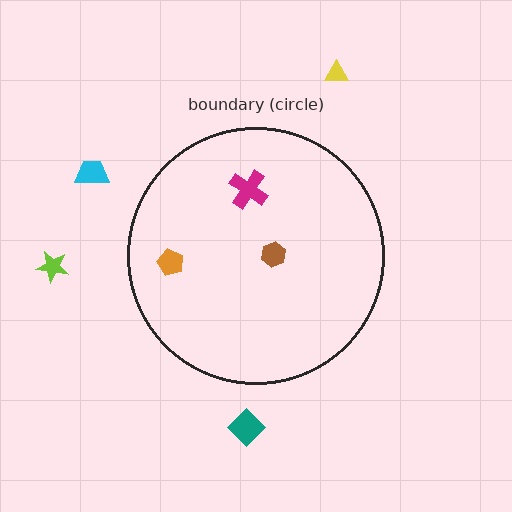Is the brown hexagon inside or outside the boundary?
Inside.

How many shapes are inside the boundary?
3 inside, 4 outside.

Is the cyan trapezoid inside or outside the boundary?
Outside.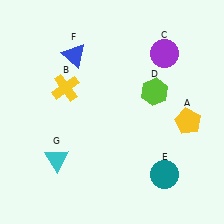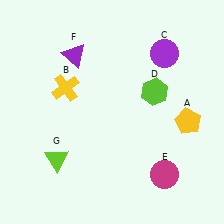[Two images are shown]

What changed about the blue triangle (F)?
In Image 1, F is blue. In Image 2, it changed to purple.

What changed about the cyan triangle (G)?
In Image 1, G is cyan. In Image 2, it changed to lime.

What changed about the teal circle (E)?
In Image 1, E is teal. In Image 2, it changed to magenta.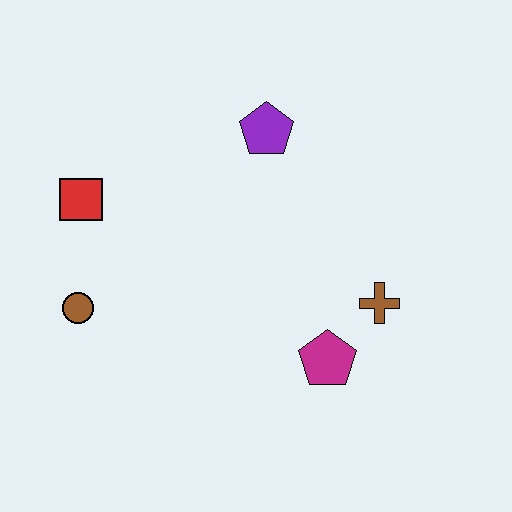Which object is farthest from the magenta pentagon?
The red square is farthest from the magenta pentagon.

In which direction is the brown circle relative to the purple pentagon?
The brown circle is to the left of the purple pentagon.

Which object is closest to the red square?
The brown circle is closest to the red square.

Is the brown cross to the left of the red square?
No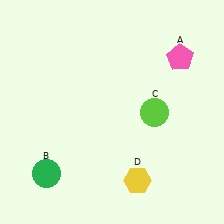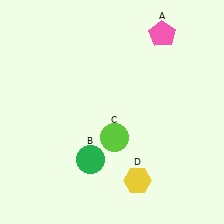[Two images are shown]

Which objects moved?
The objects that moved are: the pink pentagon (A), the green circle (B), the lime circle (C).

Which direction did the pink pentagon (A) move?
The pink pentagon (A) moved up.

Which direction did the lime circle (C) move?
The lime circle (C) moved left.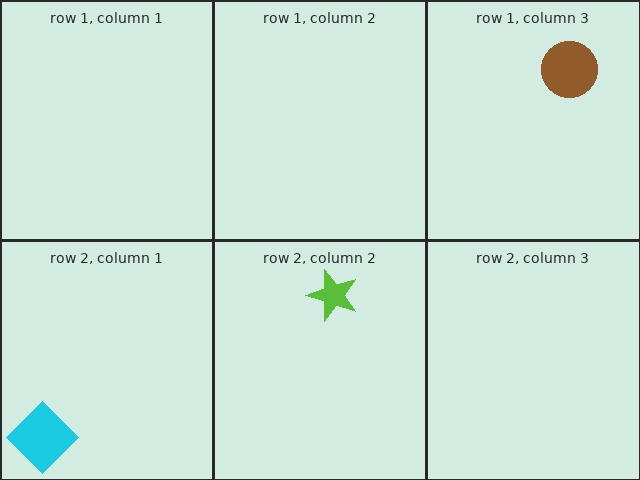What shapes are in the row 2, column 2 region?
The lime star.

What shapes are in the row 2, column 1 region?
The cyan diamond.